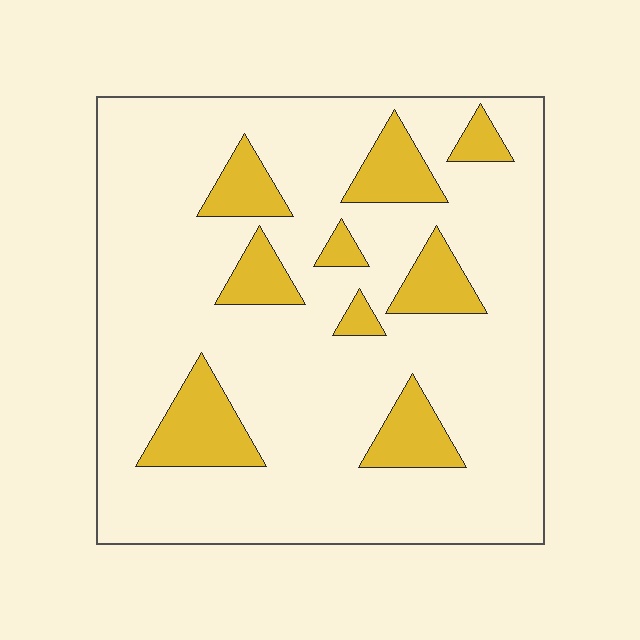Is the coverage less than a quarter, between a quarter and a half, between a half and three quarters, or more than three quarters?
Less than a quarter.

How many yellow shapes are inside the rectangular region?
9.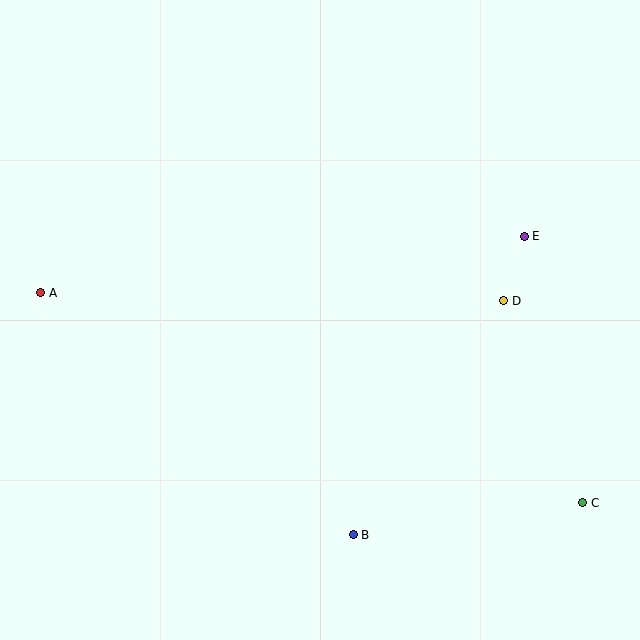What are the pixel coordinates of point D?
Point D is at (504, 301).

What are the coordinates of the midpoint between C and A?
The midpoint between C and A is at (312, 398).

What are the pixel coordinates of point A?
Point A is at (41, 293).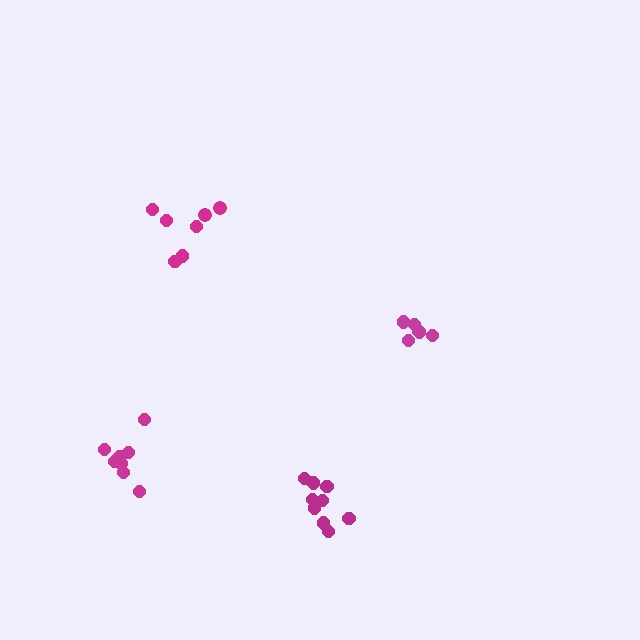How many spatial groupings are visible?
There are 4 spatial groupings.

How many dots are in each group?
Group 1: 7 dots, Group 2: 9 dots, Group 3: 8 dots, Group 4: 6 dots (30 total).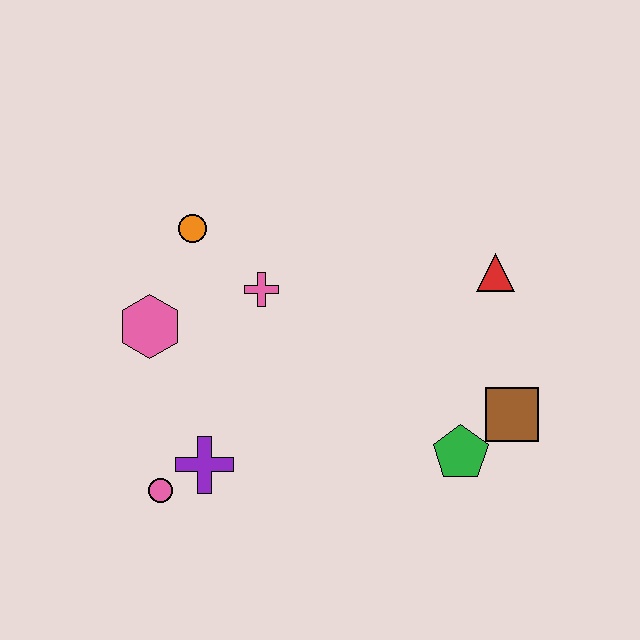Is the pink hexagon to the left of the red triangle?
Yes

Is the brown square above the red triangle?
No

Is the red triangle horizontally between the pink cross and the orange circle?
No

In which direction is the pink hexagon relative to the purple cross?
The pink hexagon is above the purple cross.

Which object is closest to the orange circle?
The pink cross is closest to the orange circle.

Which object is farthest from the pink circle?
The red triangle is farthest from the pink circle.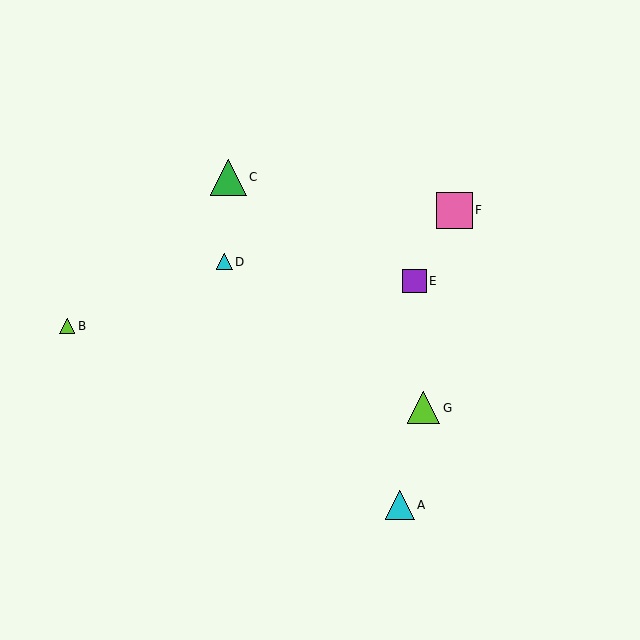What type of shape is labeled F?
Shape F is a pink square.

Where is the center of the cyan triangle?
The center of the cyan triangle is at (400, 505).